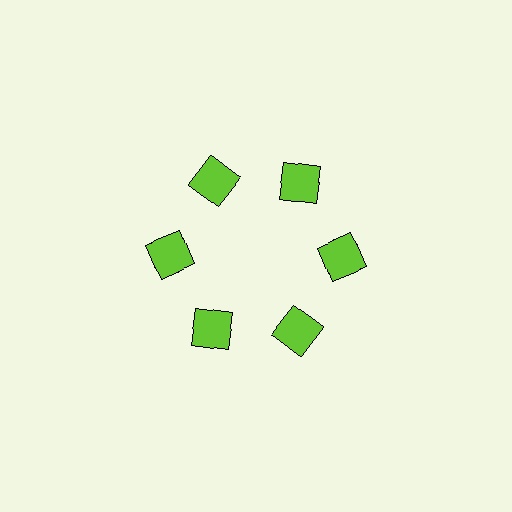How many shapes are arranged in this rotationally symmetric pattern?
There are 6 shapes, arranged in 6 groups of 1.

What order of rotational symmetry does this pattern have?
This pattern has 6-fold rotational symmetry.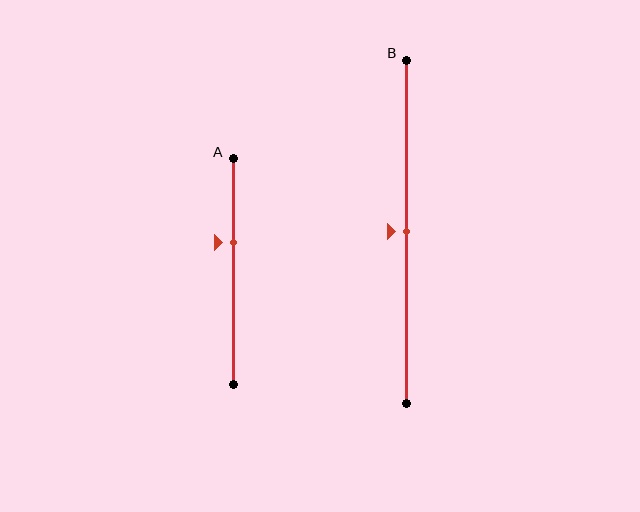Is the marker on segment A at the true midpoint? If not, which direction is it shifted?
No, the marker on segment A is shifted upward by about 13% of the segment length.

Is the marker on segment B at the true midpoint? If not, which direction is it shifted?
Yes, the marker on segment B is at the true midpoint.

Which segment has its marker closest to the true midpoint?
Segment B has its marker closest to the true midpoint.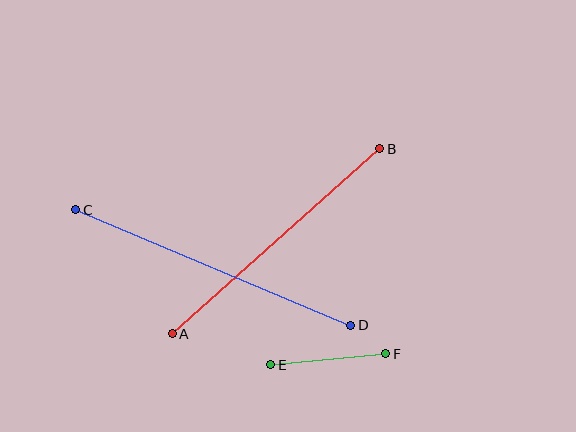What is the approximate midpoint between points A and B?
The midpoint is at approximately (276, 241) pixels.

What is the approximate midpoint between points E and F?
The midpoint is at approximately (328, 359) pixels.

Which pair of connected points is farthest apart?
Points C and D are farthest apart.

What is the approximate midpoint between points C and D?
The midpoint is at approximately (213, 268) pixels.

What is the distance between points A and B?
The distance is approximately 278 pixels.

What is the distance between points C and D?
The distance is approximately 299 pixels.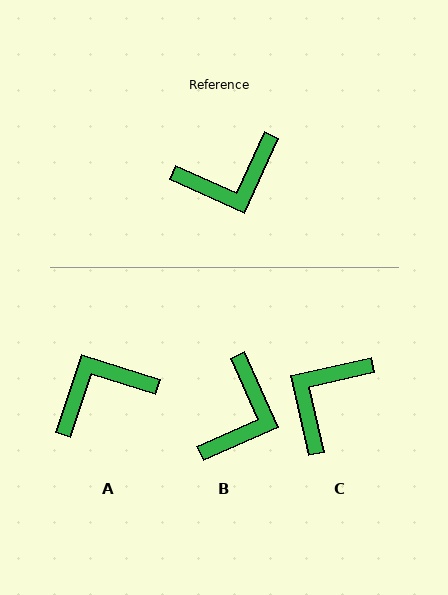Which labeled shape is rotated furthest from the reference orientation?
A, about 174 degrees away.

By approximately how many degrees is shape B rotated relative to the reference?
Approximately 49 degrees counter-clockwise.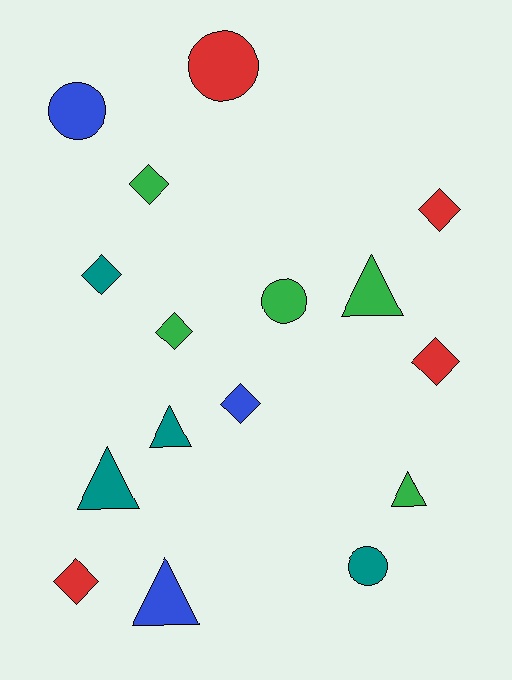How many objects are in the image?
There are 16 objects.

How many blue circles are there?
There is 1 blue circle.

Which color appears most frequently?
Green, with 5 objects.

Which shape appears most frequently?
Diamond, with 7 objects.